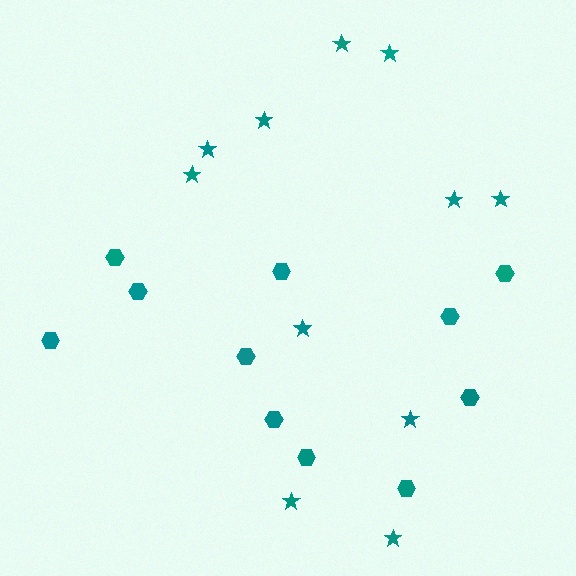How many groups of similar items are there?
There are 2 groups: one group of hexagons (11) and one group of stars (11).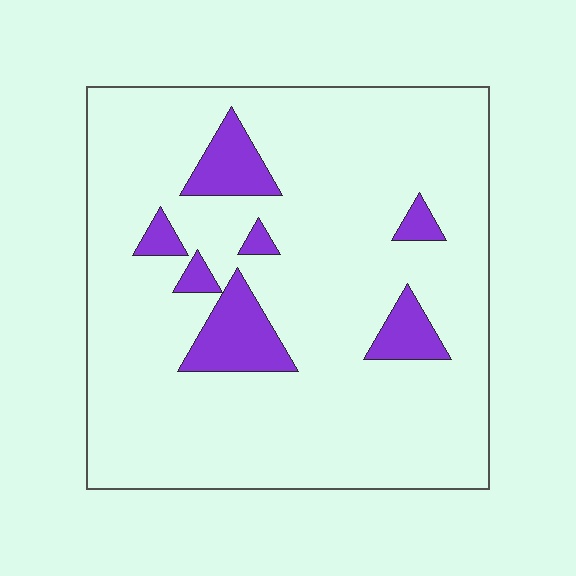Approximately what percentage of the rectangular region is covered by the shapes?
Approximately 10%.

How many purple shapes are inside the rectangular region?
7.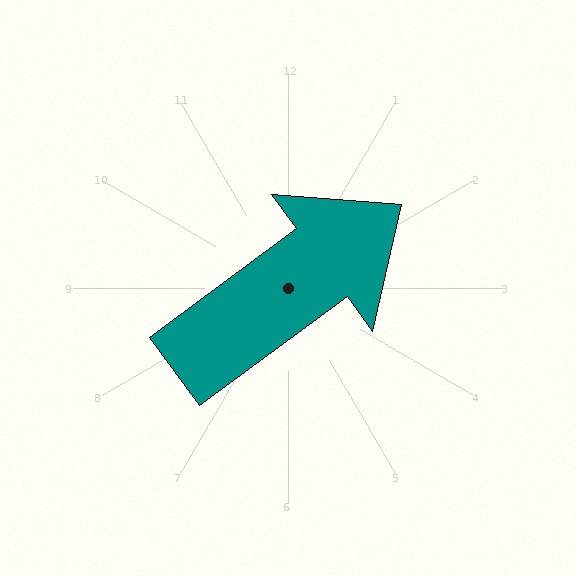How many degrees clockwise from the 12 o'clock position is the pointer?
Approximately 54 degrees.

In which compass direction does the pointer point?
Northeast.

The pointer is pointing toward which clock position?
Roughly 2 o'clock.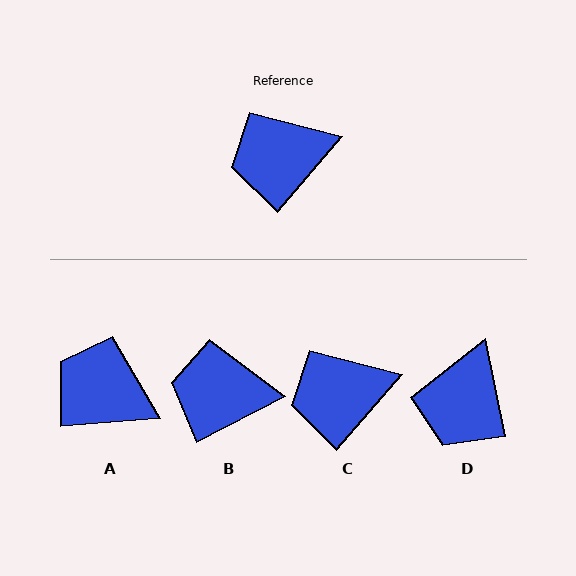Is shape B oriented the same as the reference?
No, it is off by about 22 degrees.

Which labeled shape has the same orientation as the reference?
C.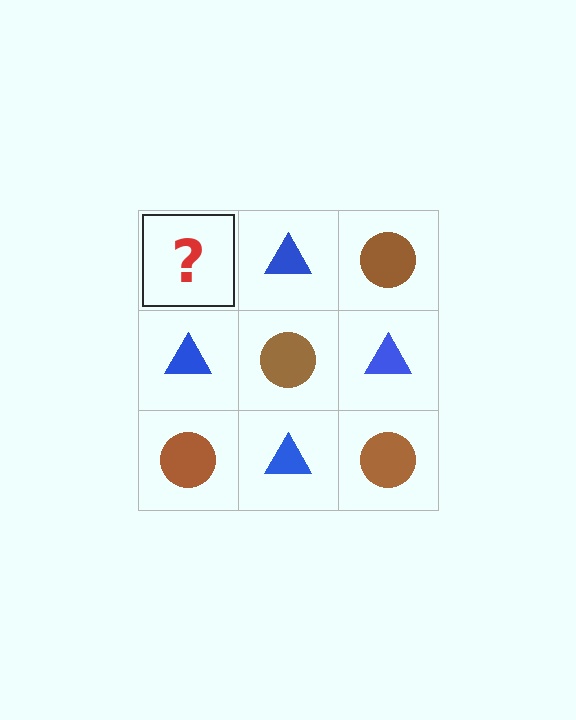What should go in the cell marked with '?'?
The missing cell should contain a brown circle.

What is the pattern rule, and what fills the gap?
The rule is that it alternates brown circle and blue triangle in a checkerboard pattern. The gap should be filled with a brown circle.